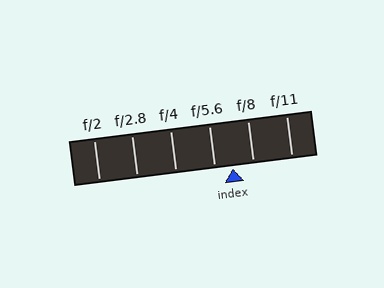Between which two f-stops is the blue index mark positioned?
The index mark is between f/5.6 and f/8.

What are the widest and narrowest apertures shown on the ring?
The widest aperture shown is f/2 and the narrowest is f/11.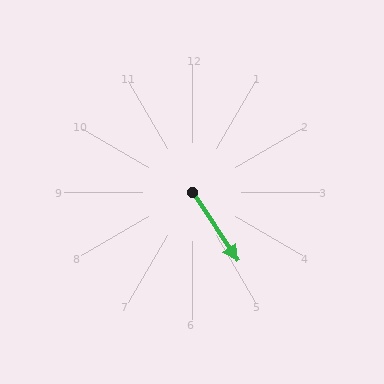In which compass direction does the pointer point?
Southeast.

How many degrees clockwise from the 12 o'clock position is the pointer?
Approximately 147 degrees.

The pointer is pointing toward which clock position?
Roughly 5 o'clock.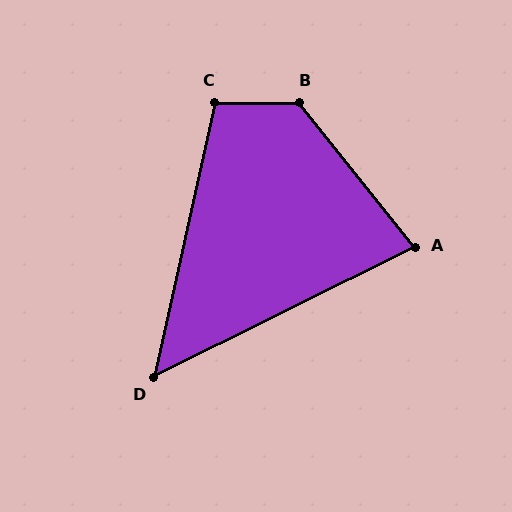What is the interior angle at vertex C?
Approximately 102 degrees (obtuse).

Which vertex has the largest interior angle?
B, at approximately 129 degrees.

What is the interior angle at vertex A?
Approximately 78 degrees (acute).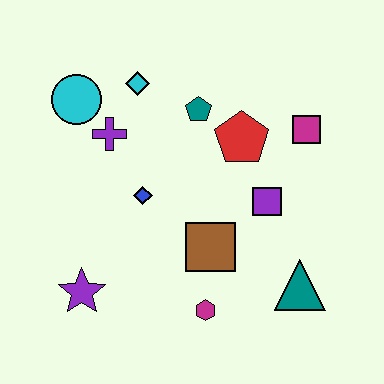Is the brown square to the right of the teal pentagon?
Yes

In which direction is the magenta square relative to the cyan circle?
The magenta square is to the right of the cyan circle.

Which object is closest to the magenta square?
The red pentagon is closest to the magenta square.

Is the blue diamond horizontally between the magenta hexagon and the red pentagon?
No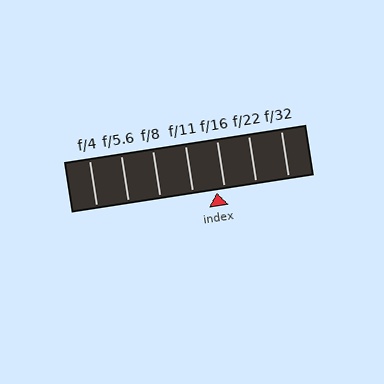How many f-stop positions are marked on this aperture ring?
There are 7 f-stop positions marked.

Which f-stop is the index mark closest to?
The index mark is closest to f/16.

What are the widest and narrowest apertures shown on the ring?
The widest aperture shown is f/4 and the narrowest is f/32.